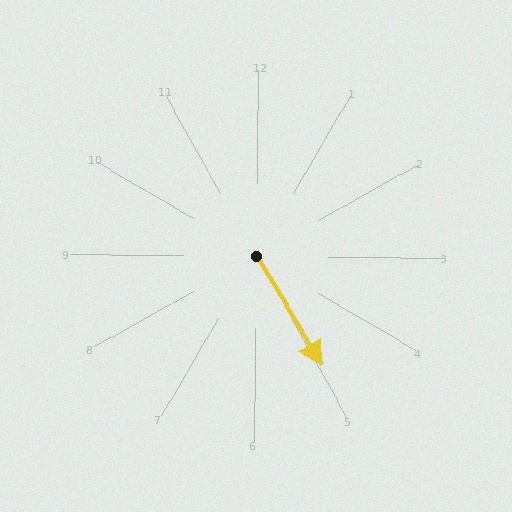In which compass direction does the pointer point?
Southeast.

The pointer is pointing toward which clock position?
Roughly 5 o'clock.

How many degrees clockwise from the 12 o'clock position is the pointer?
Approximately 148 degrees.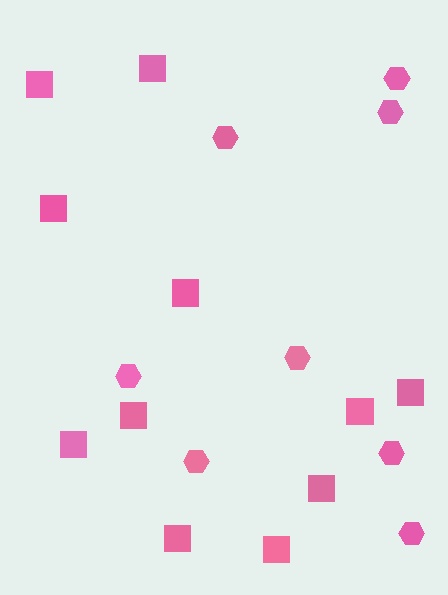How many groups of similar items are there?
There are 2 groups: one group of hexagons (8) and one group of squares (11).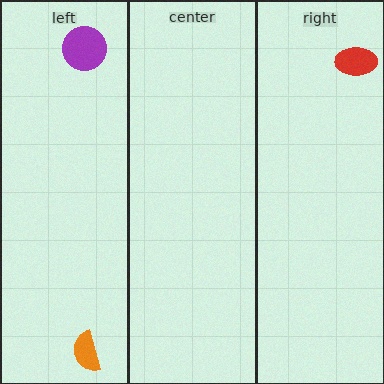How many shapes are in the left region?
2.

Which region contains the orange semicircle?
The left region.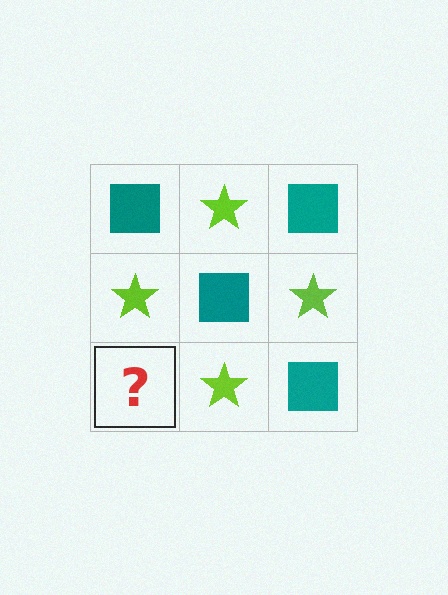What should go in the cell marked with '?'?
The missing cell should contain a teal square.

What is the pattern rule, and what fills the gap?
The rule is that it alternates teal square and lime star in a checkerboard pattern. The gap should be filled with a teal square.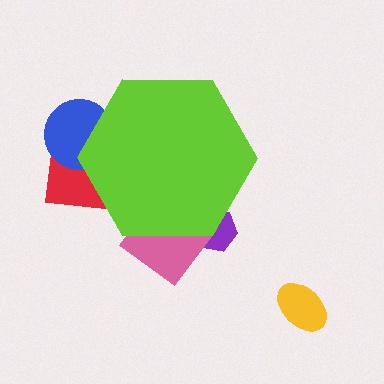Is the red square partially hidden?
Yes, the red square is partially hidden behind the lime hexagon.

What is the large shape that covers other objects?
A lime hexagon.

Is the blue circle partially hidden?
Yes, the blue circle is partially hidden behind the lime hexagon.